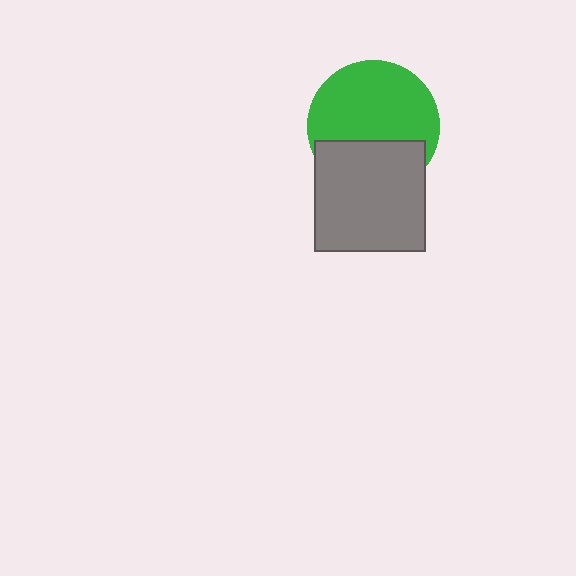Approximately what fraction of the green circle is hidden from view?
Roughly 36% of the green circle is hidden behind the gray square.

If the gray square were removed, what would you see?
You would see the complete green circle.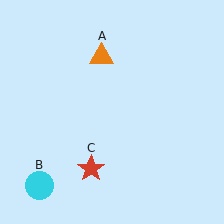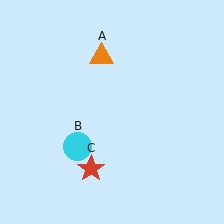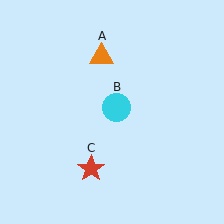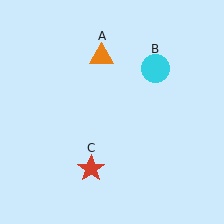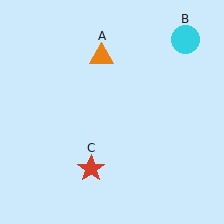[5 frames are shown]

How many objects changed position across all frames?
1 object changed position: cyan circle (object B).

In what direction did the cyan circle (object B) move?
The cyan circle (object B) moved up and to the right.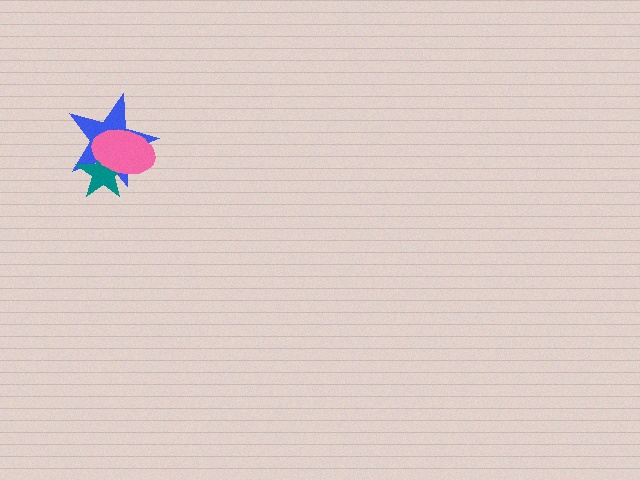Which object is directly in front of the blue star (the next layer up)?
The teal star is directly in front of the blue star.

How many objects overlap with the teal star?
2 objects overlap with the teal star.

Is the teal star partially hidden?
Yes, it is partially covered by another shape.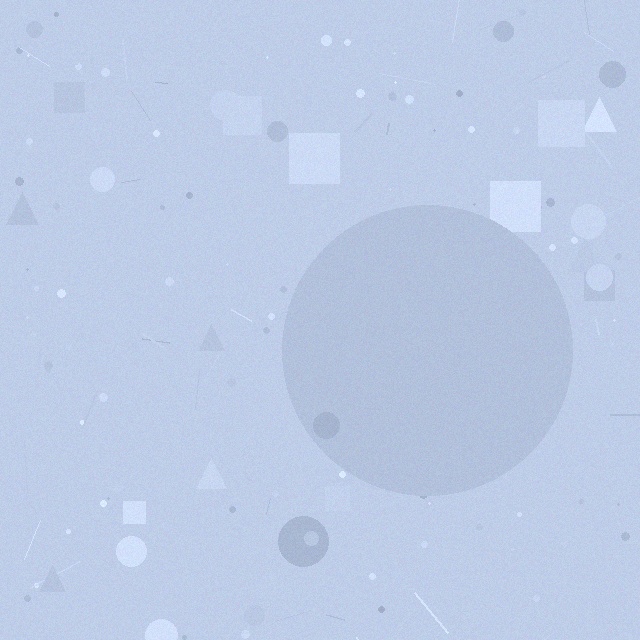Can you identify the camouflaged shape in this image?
The camouflaged shape is a circle.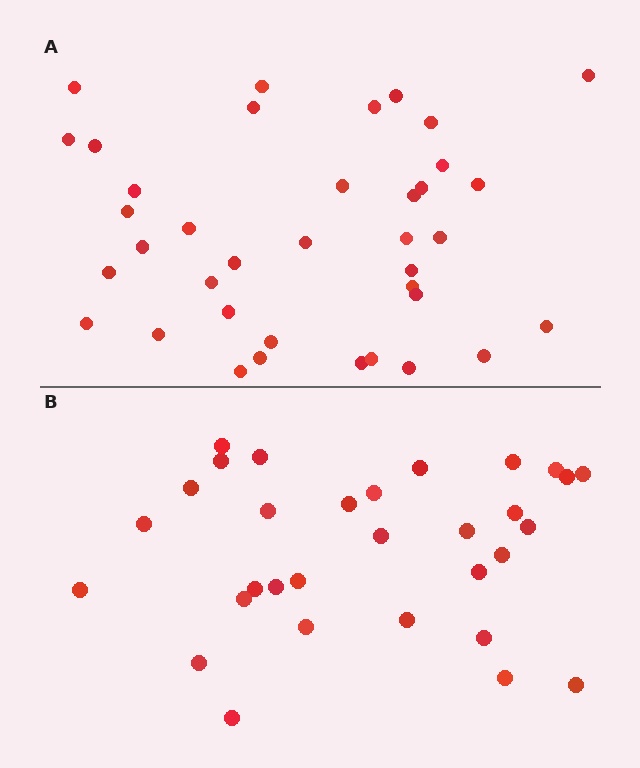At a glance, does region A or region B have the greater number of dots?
Region A (the top region) has more dots.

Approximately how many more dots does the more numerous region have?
Region A has roughly 8 or so more dots than region B.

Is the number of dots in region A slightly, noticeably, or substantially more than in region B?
Region A has only slightly more — the two regions are fairly close. The ratio is roughly 1.2 to 1.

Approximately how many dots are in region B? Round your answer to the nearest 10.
About 30 dots. (The exact count is 31, which rounds to 30.)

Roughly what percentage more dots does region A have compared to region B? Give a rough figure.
About 25% more.